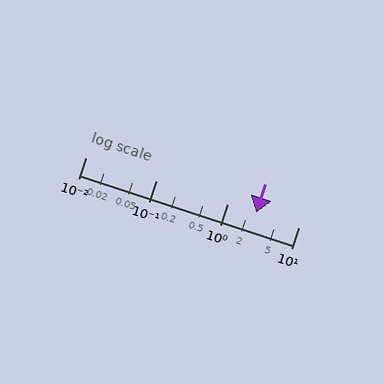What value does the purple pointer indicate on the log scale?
The pointer indicates approximately 2.5.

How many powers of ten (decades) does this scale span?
The scale spans 3 decades, from 0.01 to 10.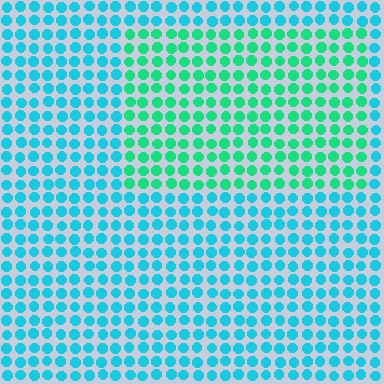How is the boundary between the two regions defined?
The boundary is defined purely by a slight shift in hue (about 35 degrees). Spacing, size, and orientation are identical on both sides.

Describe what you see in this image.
The image is filled with small cyan elements in a uniform arrangement. A rectangle-shaped region is visible where the elements are tinted to a slightly different hue, forming a subtle color boundary.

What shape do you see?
I see a rectangle.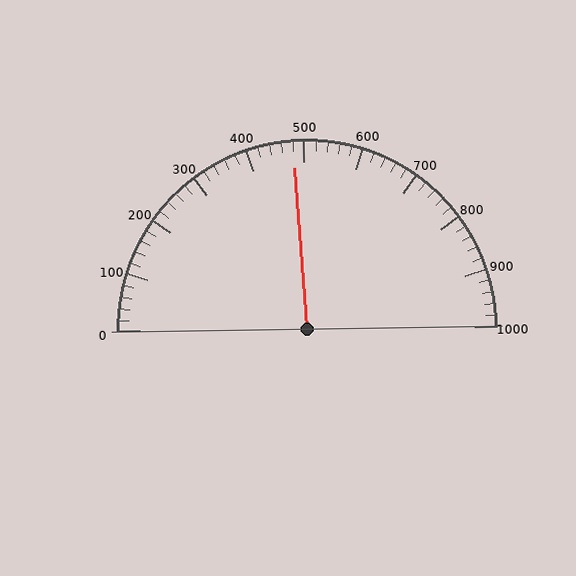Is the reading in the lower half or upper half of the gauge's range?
The reading is in the lower half of the range (0 to 1000).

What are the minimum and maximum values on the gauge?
The gauge ranges from 0 to 1000.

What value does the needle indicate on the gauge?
The needle indicates approximately 480.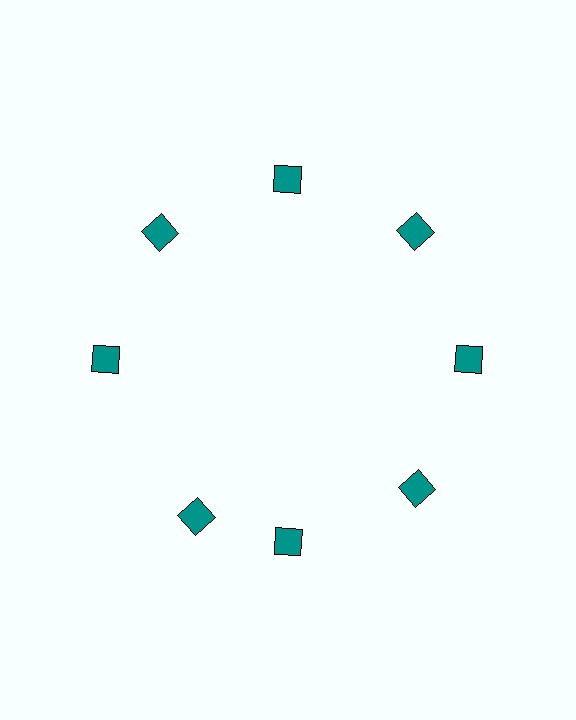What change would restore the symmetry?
The symmetry would be restored by rotating it back into even spacing with its neighbors so that all 8 diamonds sit at equal angles and equal distance from the center.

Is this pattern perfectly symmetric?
No. The 8 teal diamonds are arranged in a ring, but one element near the 8 o'clock position is rotated out of alignment along the ring, breaking the 8-fold rotational symmetry.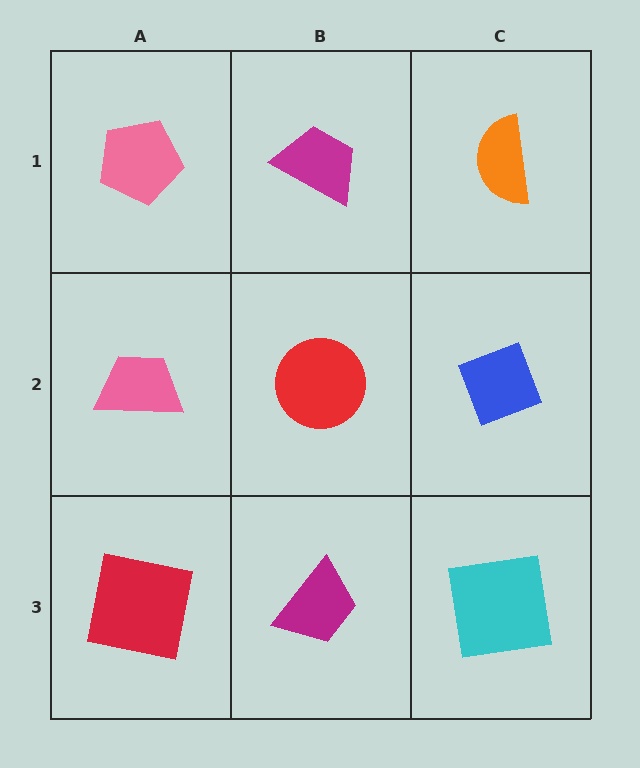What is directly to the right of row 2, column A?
A red circle.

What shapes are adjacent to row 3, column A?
A pink trapezoid (row 2, column A), a magenta trapezoid (row 3, column B).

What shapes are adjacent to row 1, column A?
A pink trapezoid (row 2, column A), a magenta trapezoid (row 1, column B).